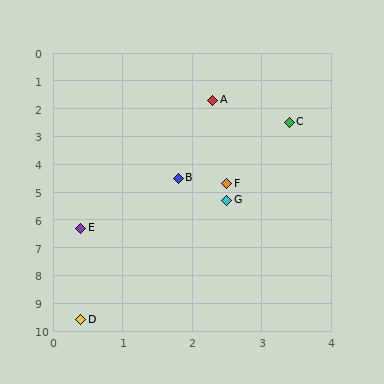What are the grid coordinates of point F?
Point F is at approximately (2.5, 4.7).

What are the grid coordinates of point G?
Point G is at approximately (2.5, 5.3).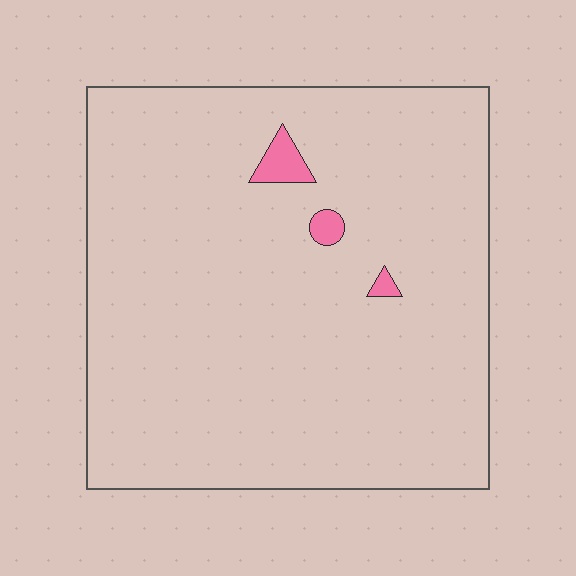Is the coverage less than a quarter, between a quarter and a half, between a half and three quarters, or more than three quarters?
Less than a quarter.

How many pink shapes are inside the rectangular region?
3.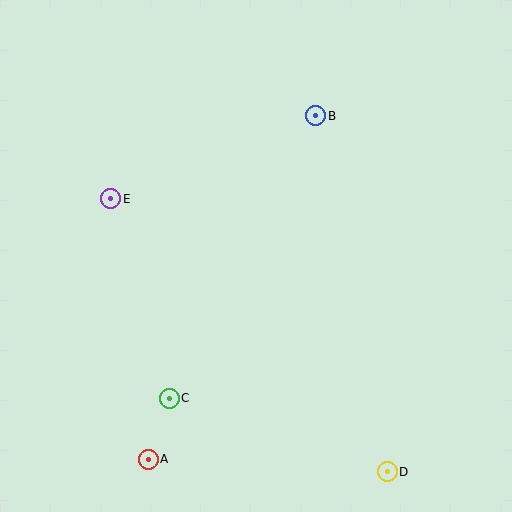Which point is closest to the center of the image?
Point B at (316, 116) is closest to the center.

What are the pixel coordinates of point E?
Point E is at (111, 199).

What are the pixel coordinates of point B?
Point B is at (316, 116).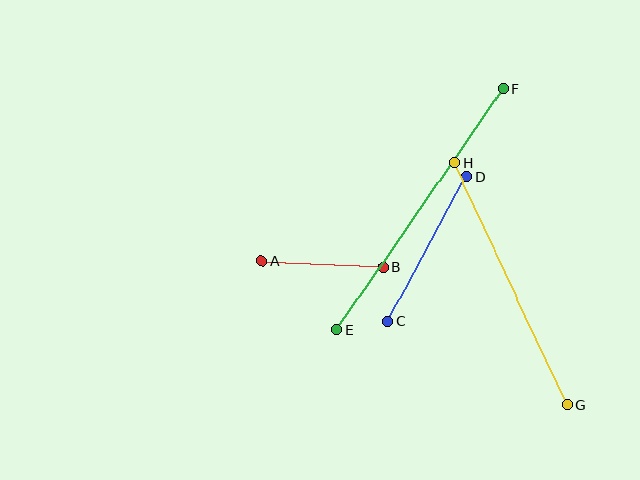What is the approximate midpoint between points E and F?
The midpoint is at approximately (420, 209) pixels.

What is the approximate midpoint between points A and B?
The midpoint is at approximately (322, 264) pixels.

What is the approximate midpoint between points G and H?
The midpoint is at approximately (511, 284) pixels.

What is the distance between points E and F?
The distance is approximately 293 pixels.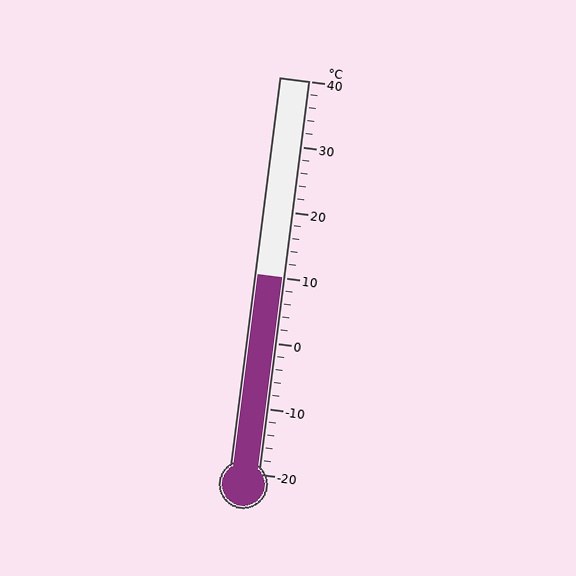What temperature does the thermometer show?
The thermometer shows approximately 10°C.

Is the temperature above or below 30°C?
The temperature is below 30°C.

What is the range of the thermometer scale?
The thermometer scale ranges from -20°C to 40°C.